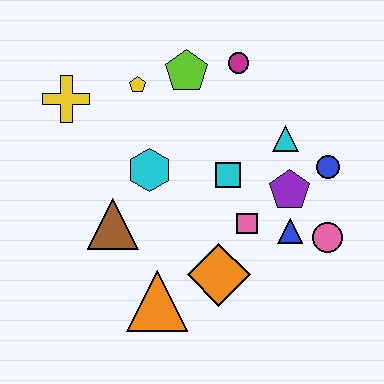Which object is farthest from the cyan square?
The yellow cross is farthest from the cyan square.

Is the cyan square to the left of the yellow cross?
No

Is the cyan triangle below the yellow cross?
Yes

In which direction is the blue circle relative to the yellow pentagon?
The blue circle is to the right of the yellow pentagon.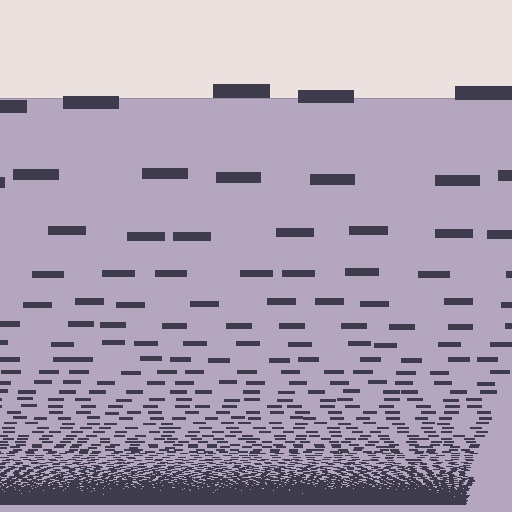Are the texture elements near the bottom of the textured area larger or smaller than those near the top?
Smaller. The gradient is inverted — elements near the bottom are smaller and denser.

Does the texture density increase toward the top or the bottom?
Density increases toward the bottom.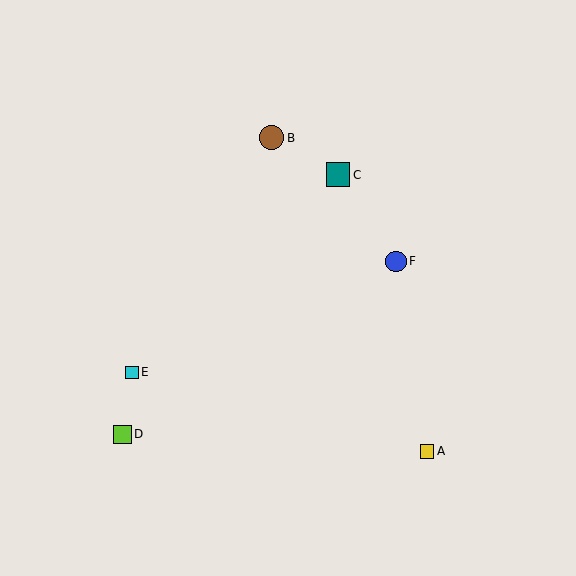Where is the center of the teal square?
The center of the teal square is at (338, 175).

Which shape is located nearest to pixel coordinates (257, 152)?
The brown circle (labeled B) at (272, 138) is nearest to that location.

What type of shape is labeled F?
Shape F is a blue circle.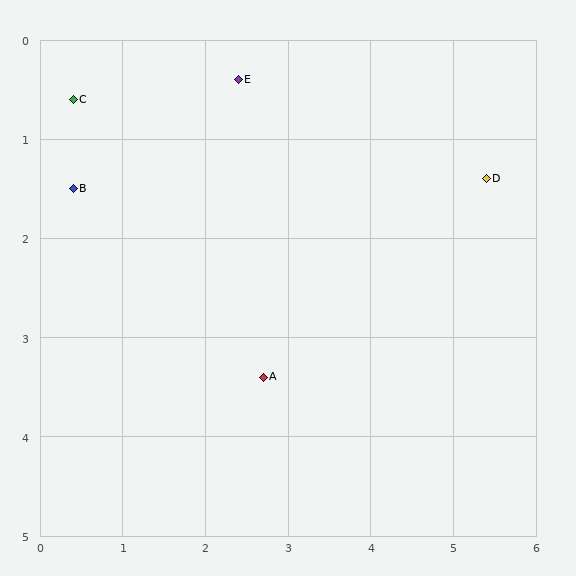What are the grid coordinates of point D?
Point D is at approximately (5.4, 1.4).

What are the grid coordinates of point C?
Point C is at approximately (0.4, 0.6).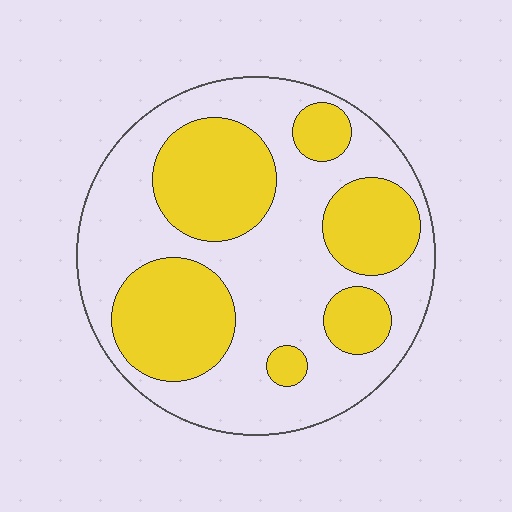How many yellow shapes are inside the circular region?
6.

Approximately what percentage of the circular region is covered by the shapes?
Approximately 40%.